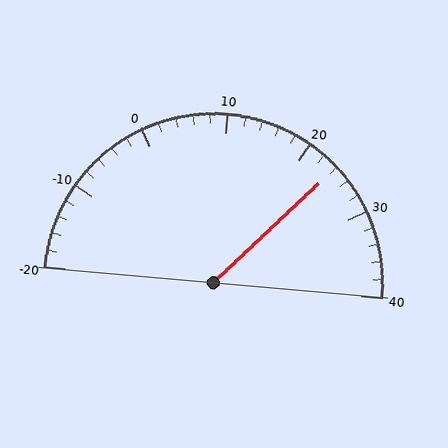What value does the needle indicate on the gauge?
The needle indicates approximately 24.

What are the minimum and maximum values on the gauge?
The gauge ranges from -20 to 40.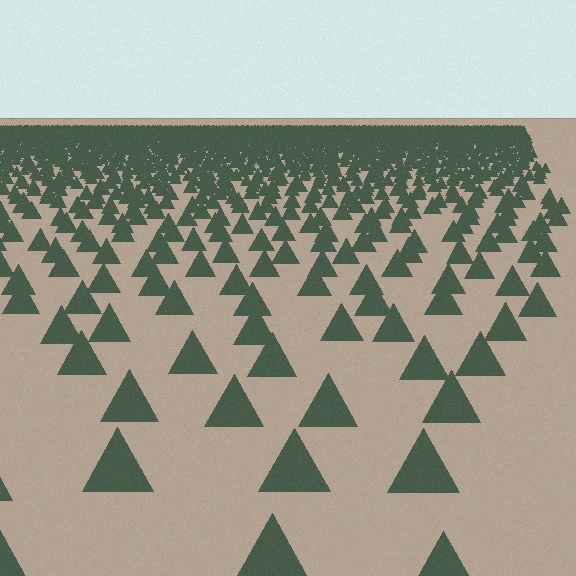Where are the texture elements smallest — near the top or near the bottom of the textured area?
Near the top.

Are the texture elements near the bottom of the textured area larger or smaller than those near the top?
Larger. Near the bottom, elements are closer to the viewer and appear at a bigger on-screen size.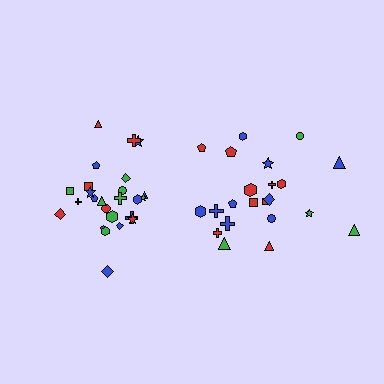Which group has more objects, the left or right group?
The left group.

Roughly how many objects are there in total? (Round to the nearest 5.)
Roughly 45 objects in total.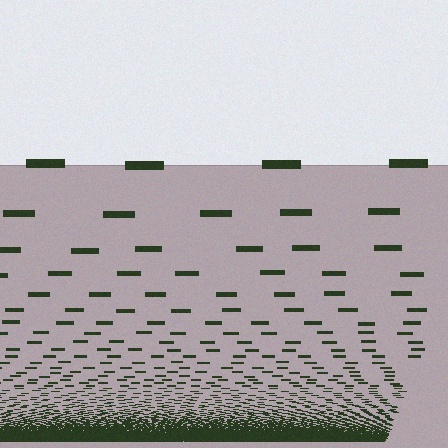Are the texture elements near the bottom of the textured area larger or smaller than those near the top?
Smaller. The gradient is inverted — elements near the bottom are smaller and denser.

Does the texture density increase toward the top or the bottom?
Density increases toward the bottom.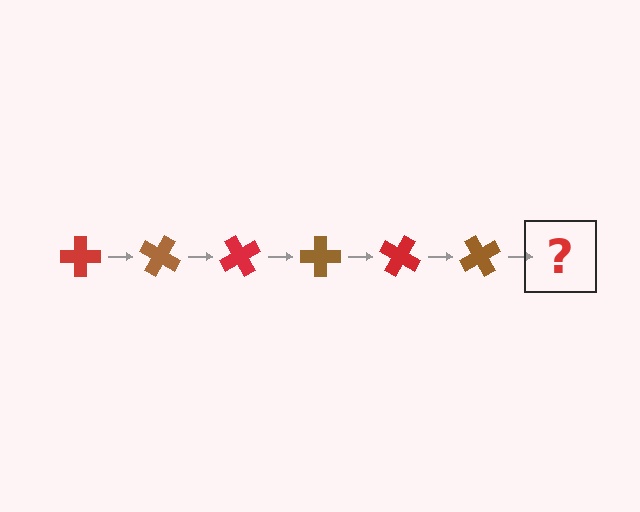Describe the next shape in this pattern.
It should be a red cross, rotated 180 degrees from the start.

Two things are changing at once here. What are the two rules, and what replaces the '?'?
The two rules are that it rotates 30 degrees each step and the color cycles through red and brown. The '?' should be a red cross, rotated 180 degrees from the start.